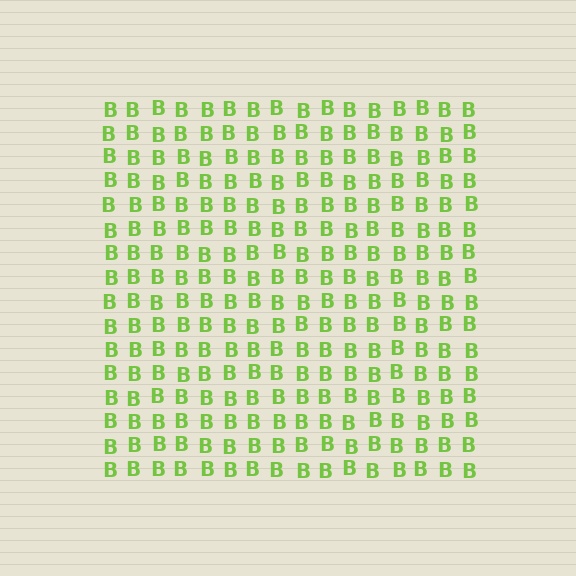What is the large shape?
The large shape is a square.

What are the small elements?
The small elements are letter B's.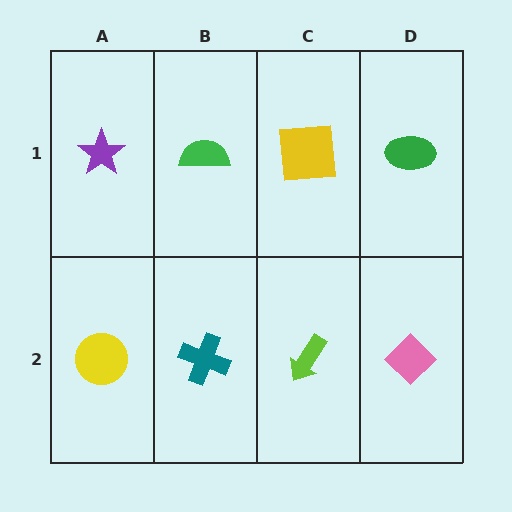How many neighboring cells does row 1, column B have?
3.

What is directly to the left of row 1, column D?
A yellow square.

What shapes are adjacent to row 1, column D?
A pink diamond (row 2, column D), a yellow square (row 1, column C).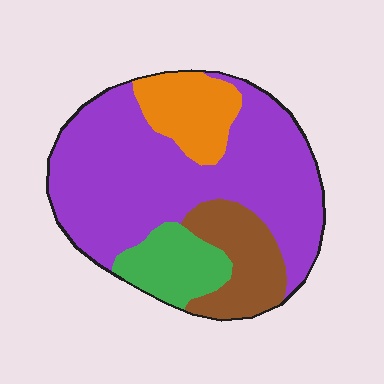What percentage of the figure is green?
Green covers roughly 10% of the figure.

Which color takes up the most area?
Purple, at roughly 60%.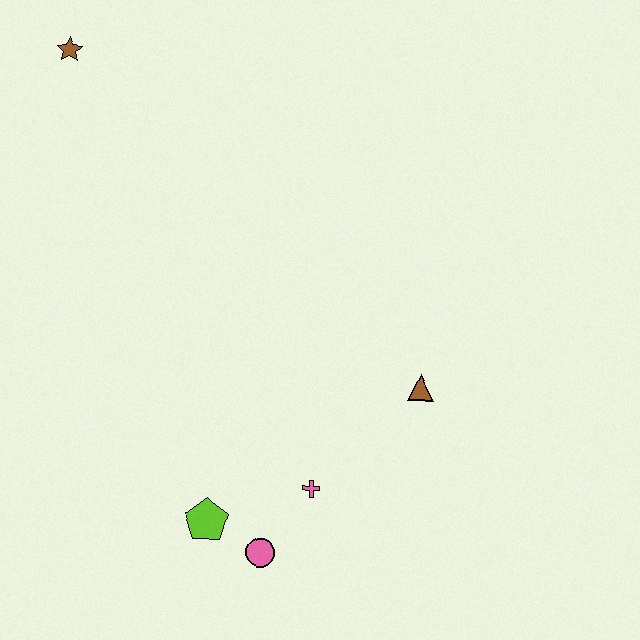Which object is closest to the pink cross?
The pink circle is closest to the pink cross.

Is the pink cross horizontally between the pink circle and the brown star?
No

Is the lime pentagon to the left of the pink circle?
Yes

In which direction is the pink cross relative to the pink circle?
The pink cross is above the pink circle.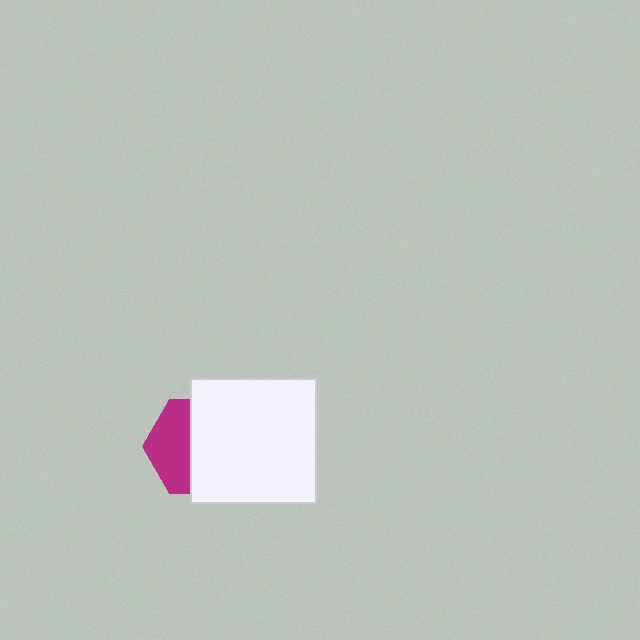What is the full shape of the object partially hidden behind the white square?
The partially hidden object is a magenta hexagon.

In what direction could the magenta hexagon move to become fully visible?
The magenta hexagon could move left. That would shift it out from behind the white square entirely.